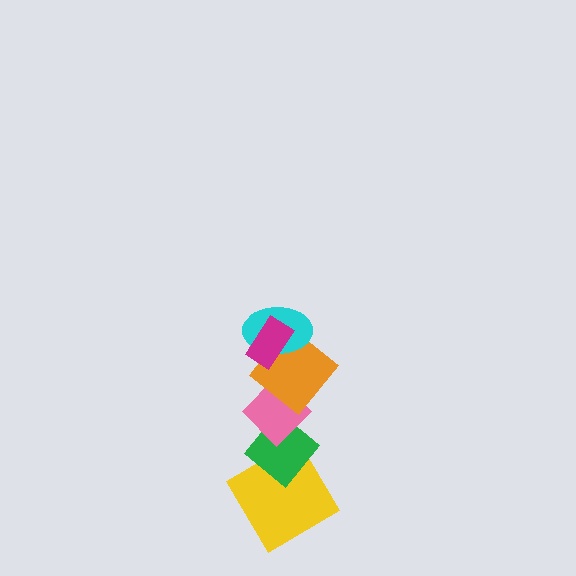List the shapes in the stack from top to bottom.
From top to bottom: the magenta rectangle, the cyan ellipse, the orange diamond, the pink diamond, the green diamond, the yellow diamond.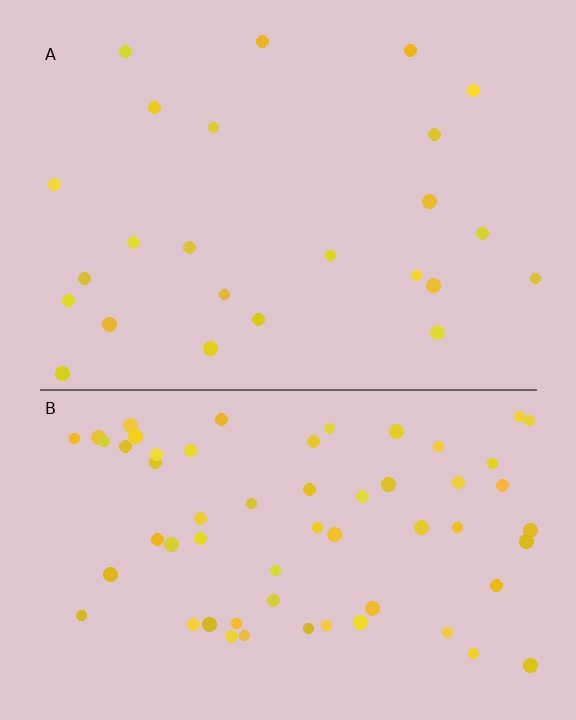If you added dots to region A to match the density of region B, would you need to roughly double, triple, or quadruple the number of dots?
Approximately triple.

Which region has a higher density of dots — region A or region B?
B (the bottom).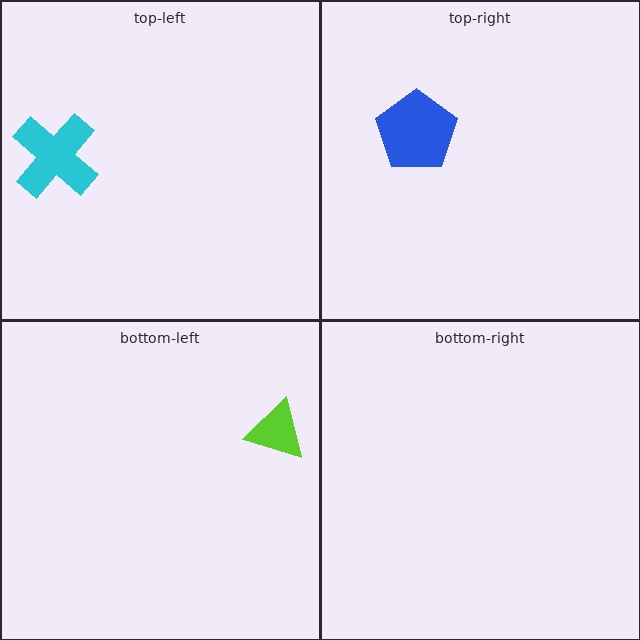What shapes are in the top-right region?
The blue pentagon.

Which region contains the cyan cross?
The top-left region.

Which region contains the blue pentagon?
The top-right region.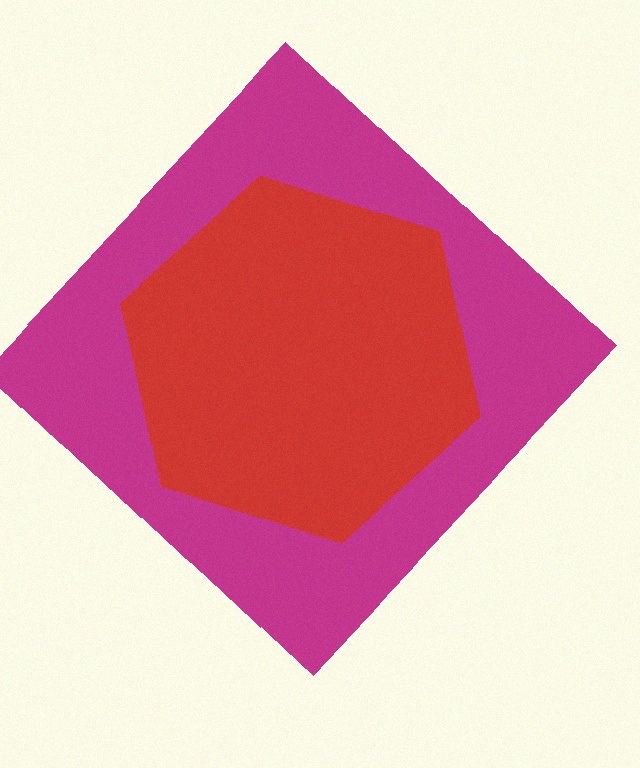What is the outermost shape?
The magenta diamond.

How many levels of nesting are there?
2.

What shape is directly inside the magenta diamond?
The red hexagon.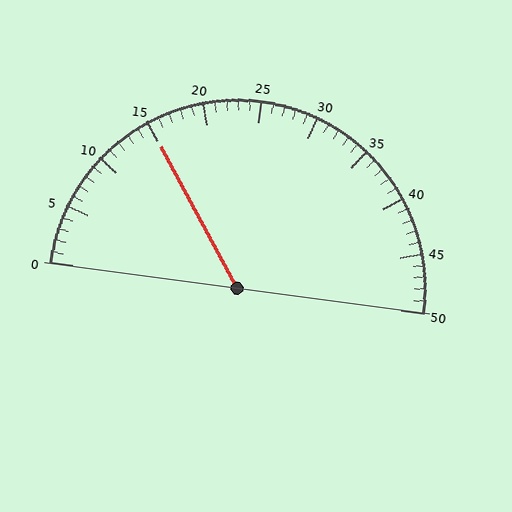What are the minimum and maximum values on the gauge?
The gauge ranges from 0 to 50.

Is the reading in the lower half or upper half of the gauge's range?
The reading is in the lower half of the range (0 to 50).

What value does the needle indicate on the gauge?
The needle indicates approximately 15.